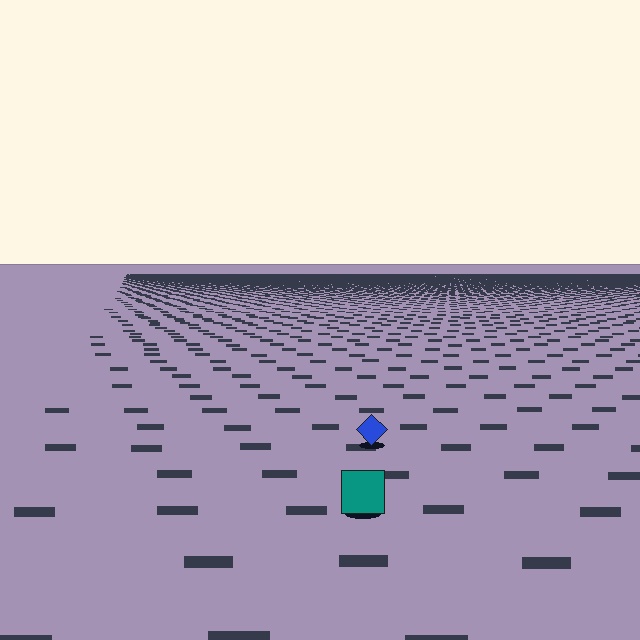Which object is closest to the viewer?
The teal square is closest. The texture marks near it are larger and more spread out.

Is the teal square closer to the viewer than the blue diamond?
Yes. The teal square is closer — you can tell from the texture gradient: the ground texture is coarser near it.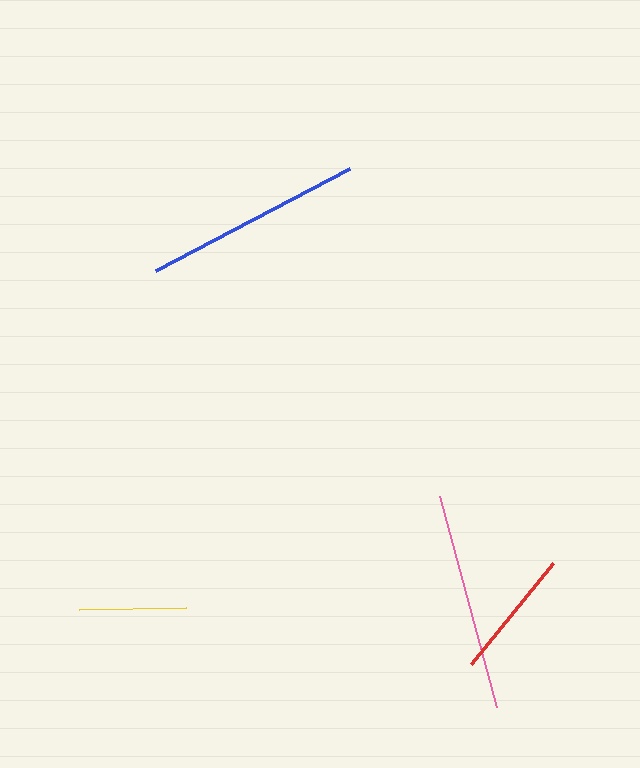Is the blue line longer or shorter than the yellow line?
The blue line is longer than the yellow line.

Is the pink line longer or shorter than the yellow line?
The pink line is longer than the yellow line.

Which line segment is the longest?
The blue line is the longest at approximately 220 pixels.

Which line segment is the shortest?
The yellow line is the shortest at approximately 106 pixels.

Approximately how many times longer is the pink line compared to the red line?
The pink line is approximately 1.7 times the length of the red line.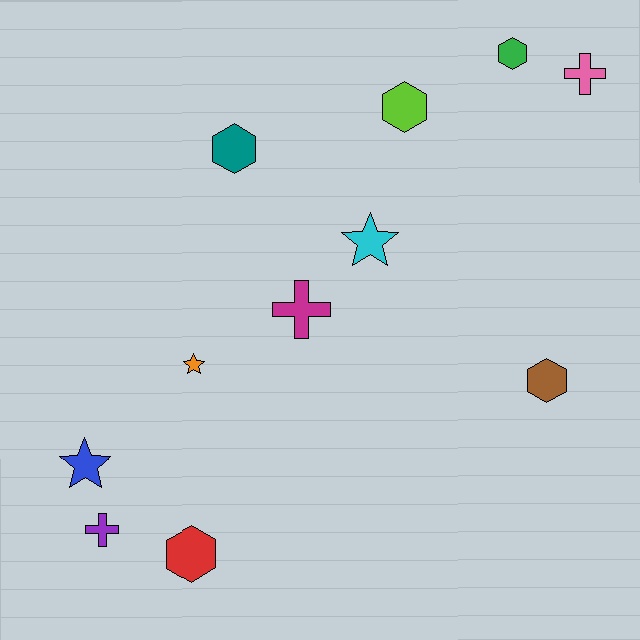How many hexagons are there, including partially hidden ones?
There are 5 hexagons.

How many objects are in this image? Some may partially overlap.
There are 11 objects.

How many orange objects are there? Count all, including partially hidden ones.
There is 1 orange object.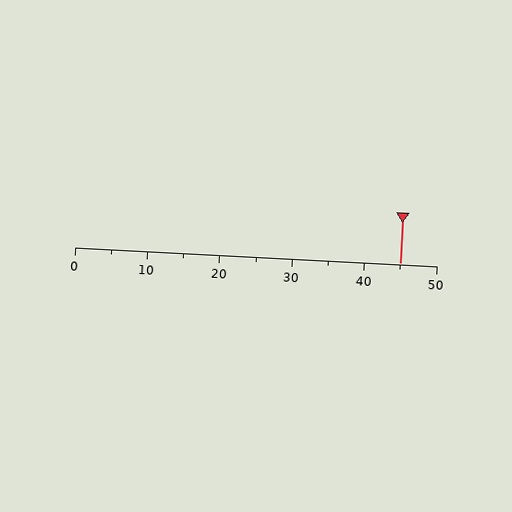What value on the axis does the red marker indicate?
The marker indicates approximately 45.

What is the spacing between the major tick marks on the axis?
The major ticks are spaced 10 apart.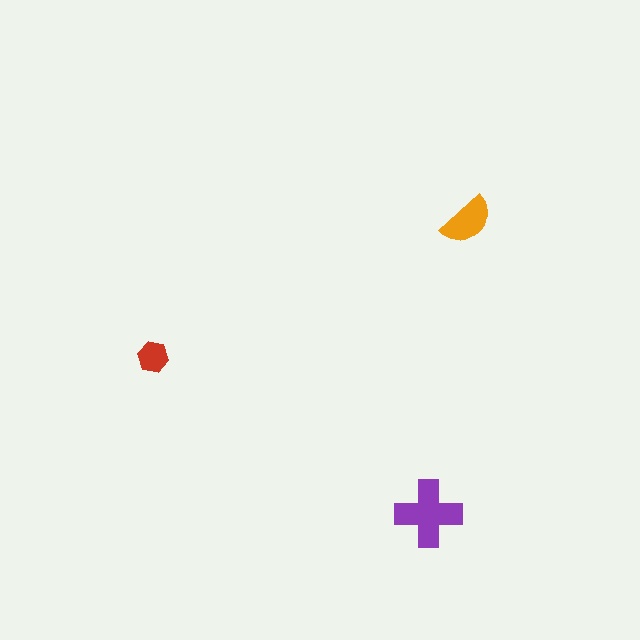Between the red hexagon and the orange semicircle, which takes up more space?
The orange semicircle.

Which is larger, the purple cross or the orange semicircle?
The purple cross.